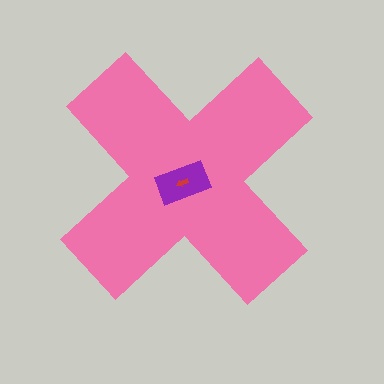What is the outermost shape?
The pink cross.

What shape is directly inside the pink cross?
The purple rectangle.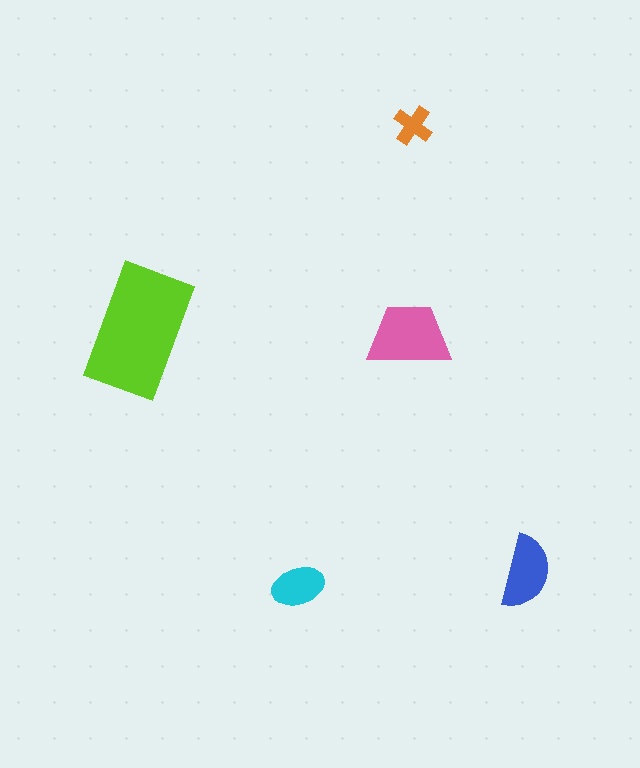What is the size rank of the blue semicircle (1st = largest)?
3rd.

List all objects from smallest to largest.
The orange cross, the cyan ellipse, the blue semicircle, the pink trapezoid, the lime rectangle.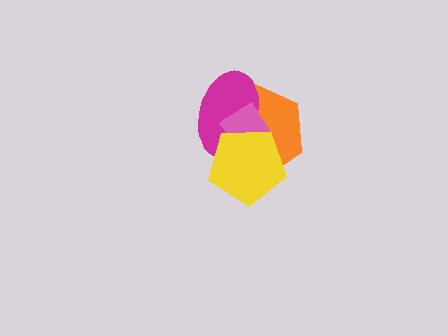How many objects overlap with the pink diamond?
3 objects overlap with the pink diamond.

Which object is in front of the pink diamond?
The yellow pentagon is in front of the pink diamond.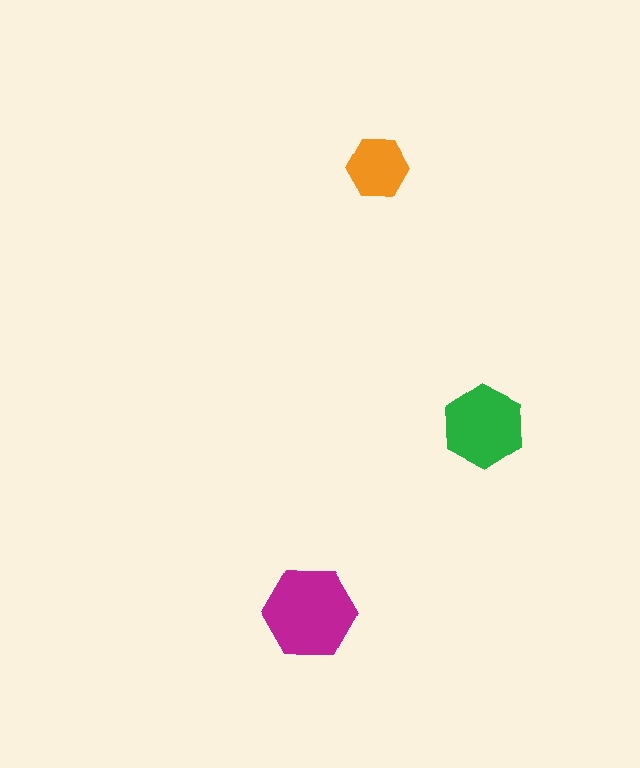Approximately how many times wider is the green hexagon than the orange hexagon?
About 1.5 times wider.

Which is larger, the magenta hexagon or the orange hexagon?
The magenta one.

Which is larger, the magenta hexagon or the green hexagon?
The magenta one.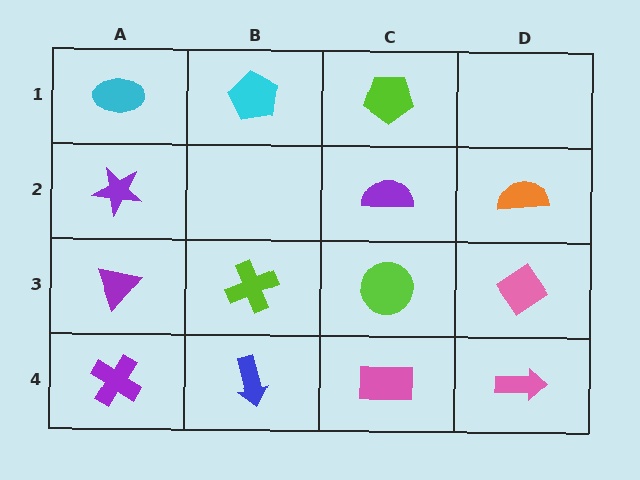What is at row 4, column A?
A purple cross.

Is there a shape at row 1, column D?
No, that cell is empty.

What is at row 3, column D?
A pink diamond.